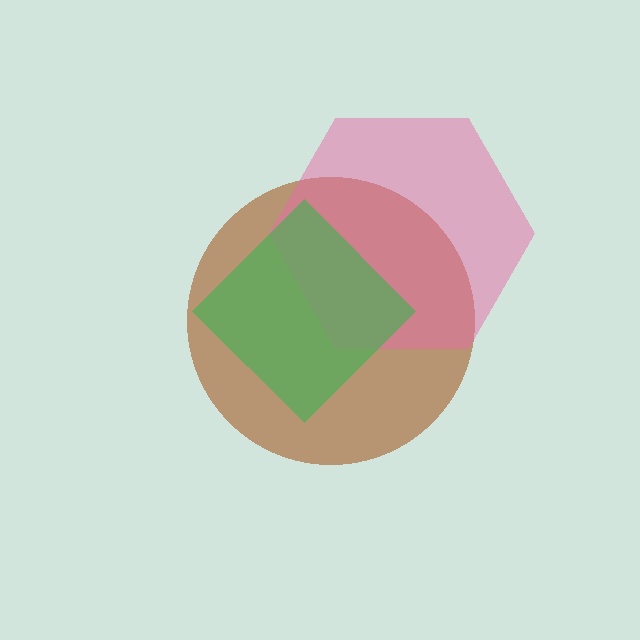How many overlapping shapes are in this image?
There are 3 overlapping shapes in the image.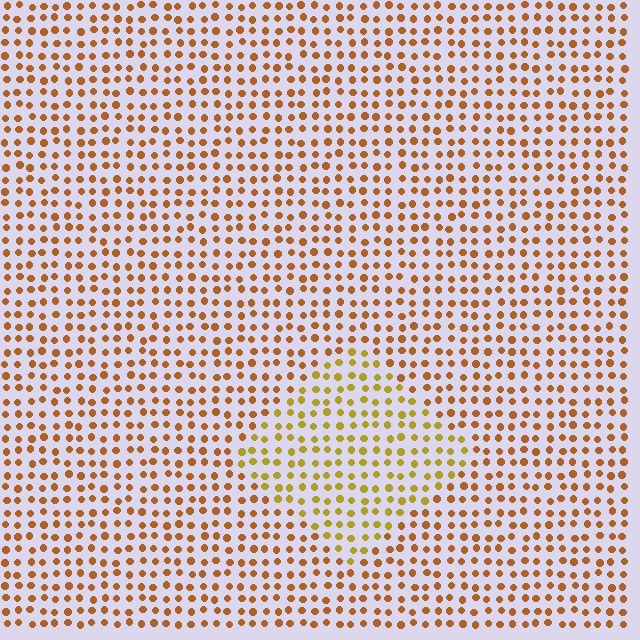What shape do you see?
I see a diamond.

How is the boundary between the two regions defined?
The boundary is defined purely by a slight shift in hue (about 28 degrees). Spacing, size, and orientation are identical on both sides.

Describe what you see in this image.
The image is filled with small brown elements in a uniform arrangement. A diamond-shaped region is visible where the elements are tinted to a slightly different hue, forming a subtle color boundary.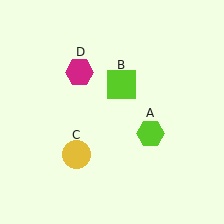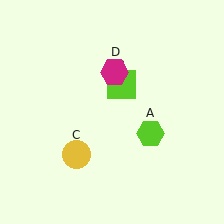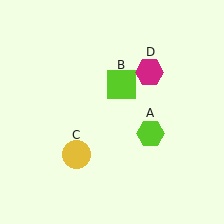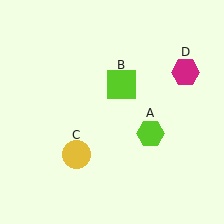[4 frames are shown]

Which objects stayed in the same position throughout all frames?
Lime hexagon (object A) and lime square (object B) and yellow circle (object C) remained stationary.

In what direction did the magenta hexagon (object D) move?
The magenta hexagon (object D) moved right.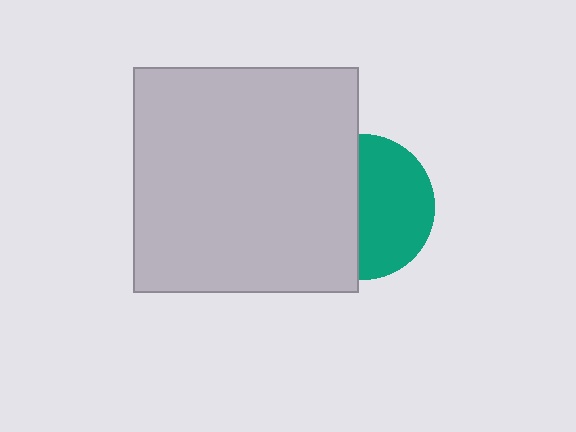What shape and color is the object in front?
The object in front is a light gray square.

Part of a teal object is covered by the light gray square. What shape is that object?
It is a circle.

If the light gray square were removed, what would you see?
You would see the complete teal circle.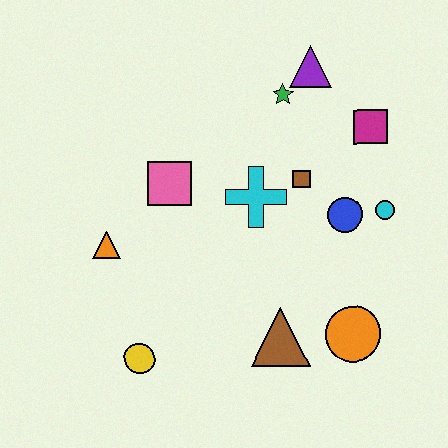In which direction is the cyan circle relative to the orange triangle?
The cyan circle is to the right of the orange triangle.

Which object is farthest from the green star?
The yellow circle is farthest from the green star.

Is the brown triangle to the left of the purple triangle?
Yes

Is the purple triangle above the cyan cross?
Yes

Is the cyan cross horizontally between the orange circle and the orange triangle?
Yes